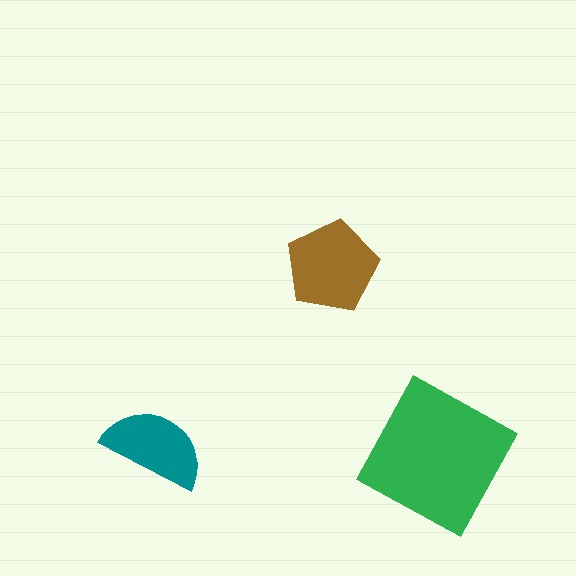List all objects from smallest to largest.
The teal semicircle, the brown pentagon, the green square.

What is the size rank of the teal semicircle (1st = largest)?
3rd.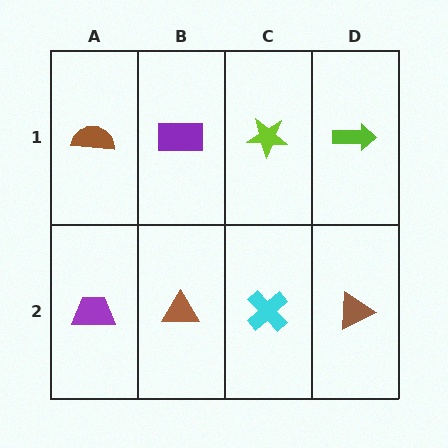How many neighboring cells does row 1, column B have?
3.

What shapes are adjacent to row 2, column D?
A lime arrow (row 1, column D), a cyan cross (row 2, column C).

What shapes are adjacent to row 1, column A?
A purple trapezoid (row 2, column A), a purple rectangle (row 1, column B).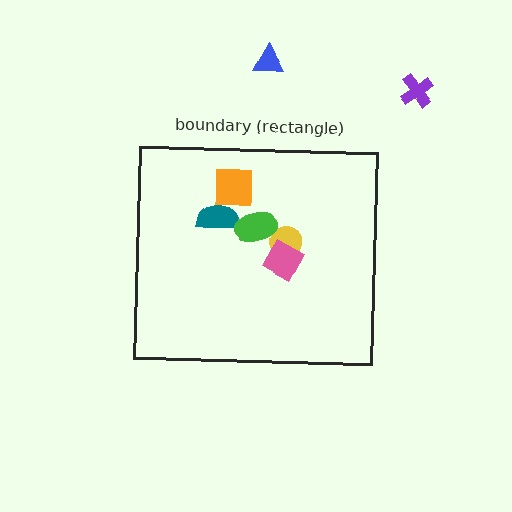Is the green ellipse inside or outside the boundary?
Inside.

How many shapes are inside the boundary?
5 inside, 2 outside.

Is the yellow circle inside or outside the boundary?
Inside.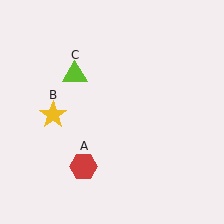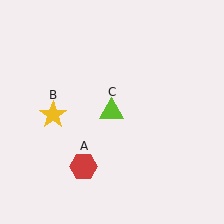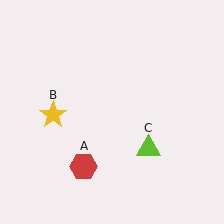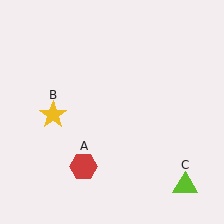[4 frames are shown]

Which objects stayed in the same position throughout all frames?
Red hexagon (object A) and yellow star (object B) remained stationary.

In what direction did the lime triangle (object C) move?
The lime triangle (object C) moved down and to the right.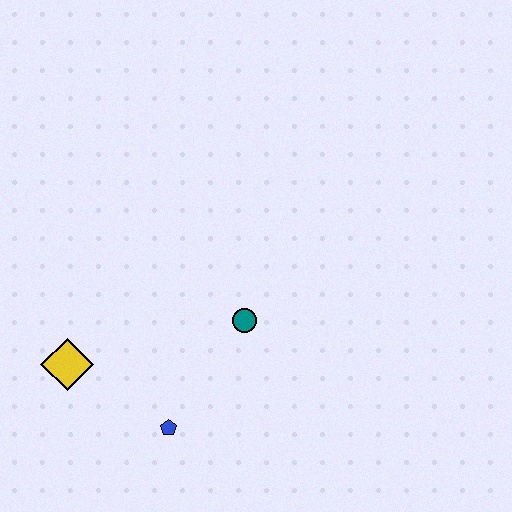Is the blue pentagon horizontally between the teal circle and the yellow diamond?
Yes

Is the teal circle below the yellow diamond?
No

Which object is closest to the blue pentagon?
The yellow diamond is closest to the blue pentagon.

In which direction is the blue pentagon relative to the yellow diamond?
The blue pentagon is to the right of the yellow diamond.